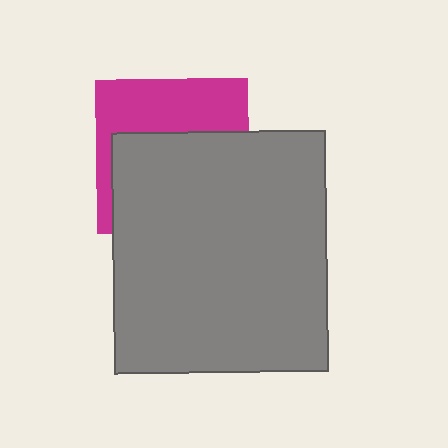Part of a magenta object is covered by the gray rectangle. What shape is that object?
It is a square.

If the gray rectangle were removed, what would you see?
You would see the complete magenta square.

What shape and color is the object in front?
The object in front is a gray rectangle.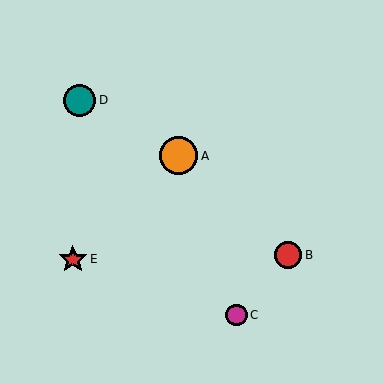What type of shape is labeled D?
Shape D is a teal circle.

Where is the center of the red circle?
The center of the red circle is at (288, 255).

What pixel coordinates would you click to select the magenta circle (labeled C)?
Click at (237, 315) to select the magenta circle C.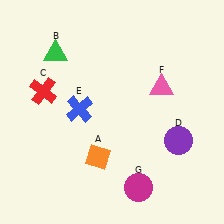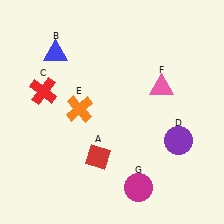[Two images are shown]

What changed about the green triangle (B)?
In Image 1, B is green. In Image 2, it changed to blue.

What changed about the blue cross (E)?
In Image 1, E is blue. In Image 2, it changed to orange.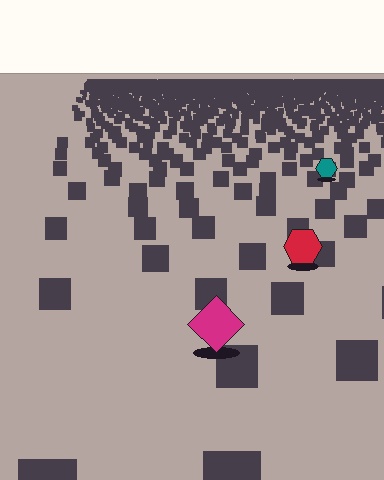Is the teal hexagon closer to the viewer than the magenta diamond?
No. The magenta diamond is closer — you can tell from the texture gradient: the ground texture is coarser near it.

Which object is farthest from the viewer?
The teal hexagon is farthest from the viewer. It appears smaller and the ground texture around it is denser.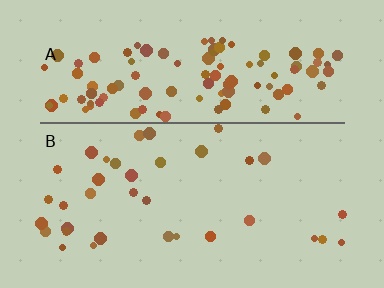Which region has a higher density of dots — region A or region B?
A (the top).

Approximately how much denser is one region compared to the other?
Approximately 3.3× — region A over region B.